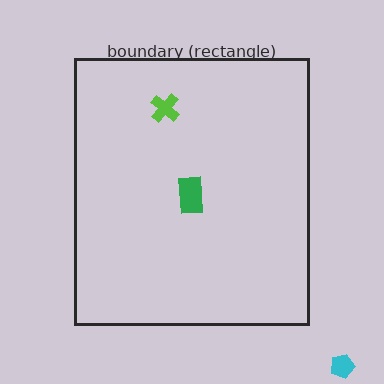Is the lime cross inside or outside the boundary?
Inside.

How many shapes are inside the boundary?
2 inside, 1 outside.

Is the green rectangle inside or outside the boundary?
Inside.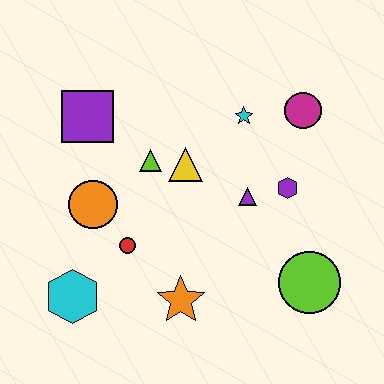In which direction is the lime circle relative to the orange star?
The lime circle is to the right of the orange star.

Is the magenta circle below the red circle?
No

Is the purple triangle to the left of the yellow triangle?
No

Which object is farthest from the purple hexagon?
The cyan hexagon is farthest from the purple hexagon.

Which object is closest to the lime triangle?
The yellow triangle is closest to the lime triangle.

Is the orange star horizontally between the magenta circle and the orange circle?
Yes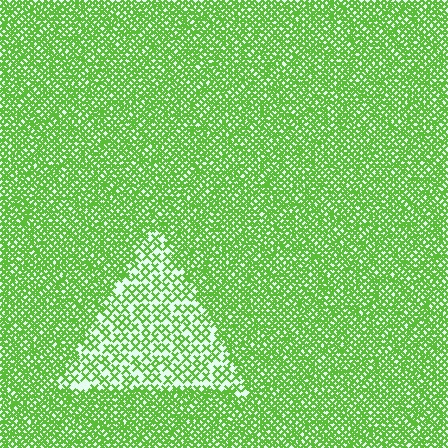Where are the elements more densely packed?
The elements are more densely packed outside the triangle boundary.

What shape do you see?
I see a triangle.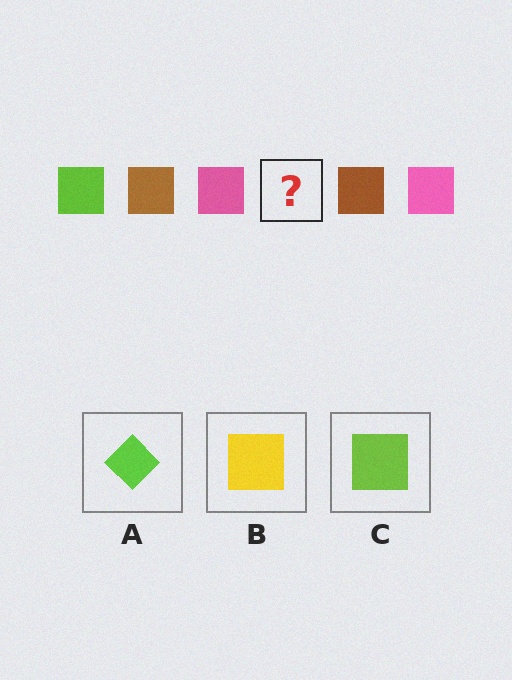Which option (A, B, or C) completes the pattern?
C.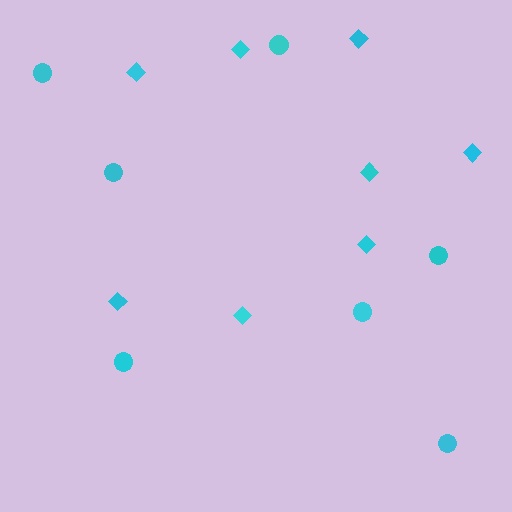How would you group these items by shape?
There are 2 groups: one group of diamonds (8) and one group of circles (7).